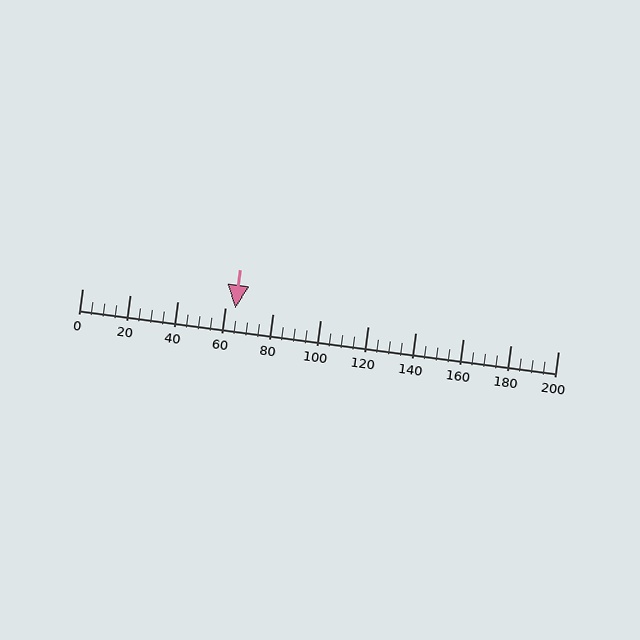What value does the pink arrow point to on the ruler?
The pink arrow points to approximately 64.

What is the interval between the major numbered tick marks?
The major tick marks are spaced 20 units apart.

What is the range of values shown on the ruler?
The ruler shows values from 0 to 200.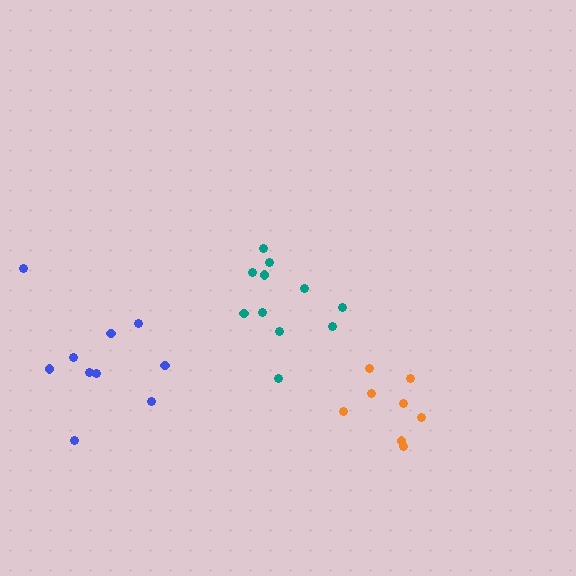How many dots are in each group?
Group 1: 11 dots, Group 2: 10 dots, Group 3: 8 dots (29 total).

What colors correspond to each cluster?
The clusters are colored: teal, blue, orange.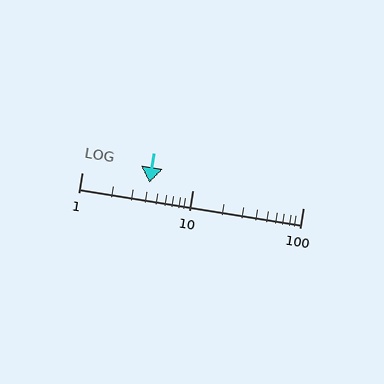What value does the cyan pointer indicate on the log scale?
The pointer indicates approximately 4.1.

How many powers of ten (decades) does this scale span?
The scale spans 2 decades, from 1 to 100.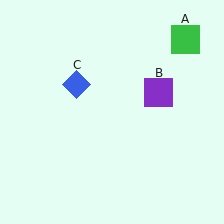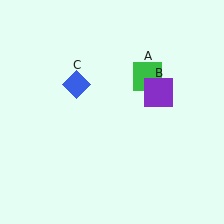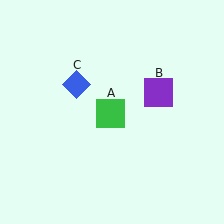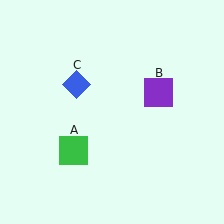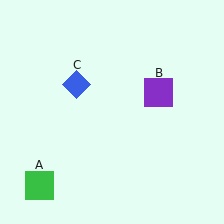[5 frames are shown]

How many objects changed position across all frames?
1 object changed position: green square (object A).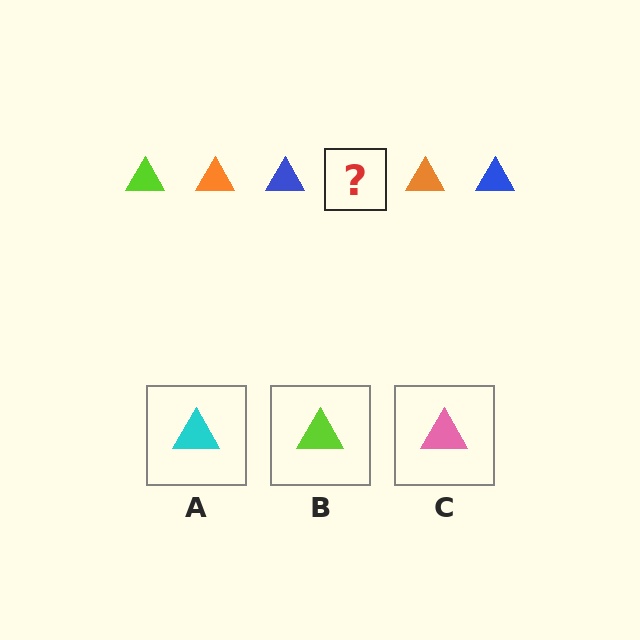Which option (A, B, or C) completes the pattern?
B.